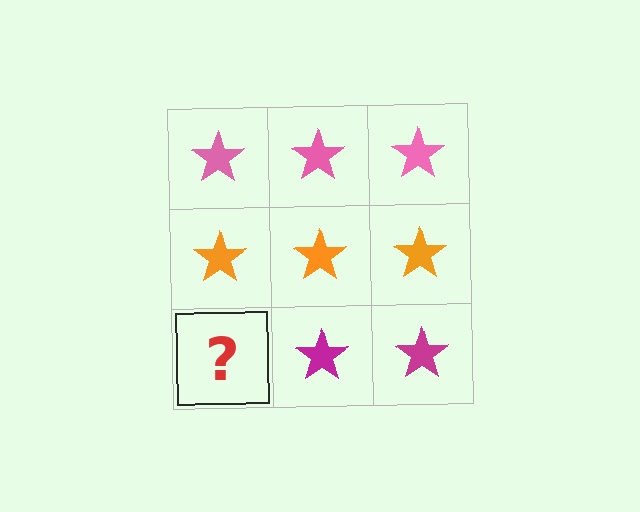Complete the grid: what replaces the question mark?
The question mark should be replaced with a magenta star.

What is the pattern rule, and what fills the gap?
The rule is that each row has a consistent color. The gap should be filled with a magenta star.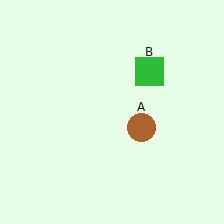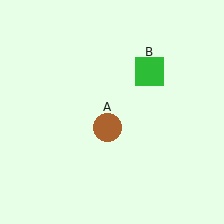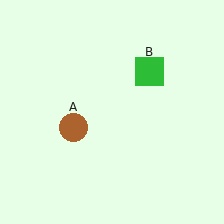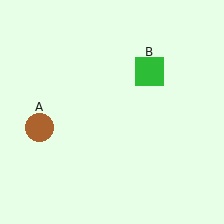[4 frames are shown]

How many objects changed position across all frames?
1 object changed position: brown circle (object A).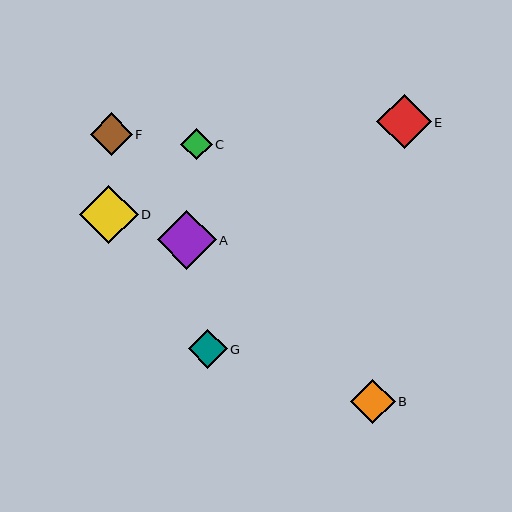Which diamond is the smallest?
Diamond C is the smallest with a size of approximately 32 pixels.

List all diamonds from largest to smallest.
From largest to smallest: A, D, E, B, F, G, C.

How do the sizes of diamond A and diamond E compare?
Diamond A and diamond E are approximately the same size.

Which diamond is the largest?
Diamond A is the largest with a size of approximately 59 pixels.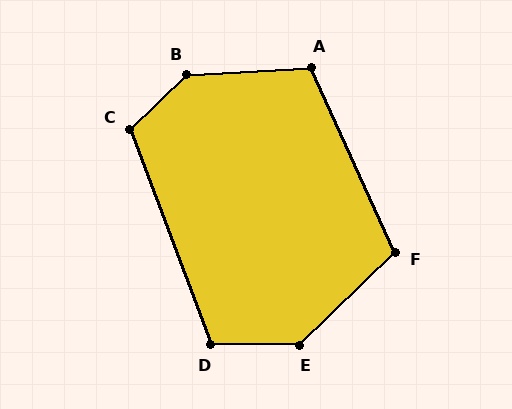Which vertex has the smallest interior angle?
F, at approximately 110 degrees.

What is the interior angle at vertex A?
Approximately 111 degrees (obtuse).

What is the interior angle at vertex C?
Approximately 113 degrees (obtuse).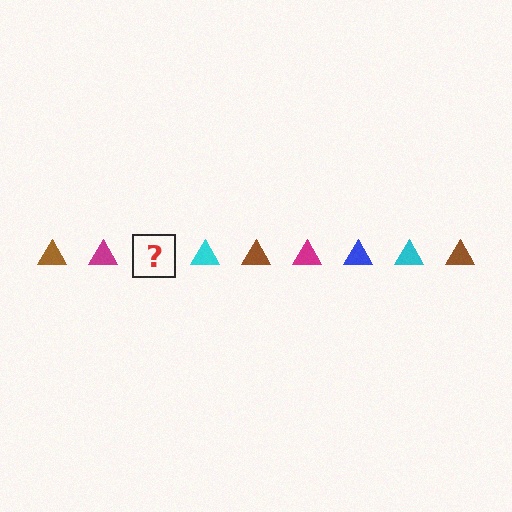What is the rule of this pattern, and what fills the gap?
The rule is that the pattern cycles through brown, magenta, blue, cyan triangles. The gap should be filled with a blue triangle.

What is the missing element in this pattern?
The missing element is a blue triangle.